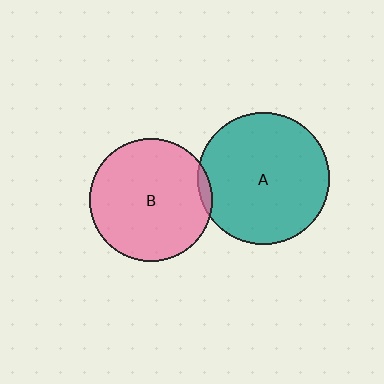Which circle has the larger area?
Circle A (teal).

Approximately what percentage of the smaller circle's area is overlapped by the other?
Approximately 5%.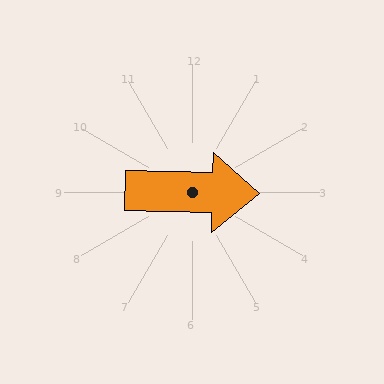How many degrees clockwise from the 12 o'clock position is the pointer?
Approximately 91 degrees.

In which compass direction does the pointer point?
East.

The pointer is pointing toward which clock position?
Roughly 3 o'clock.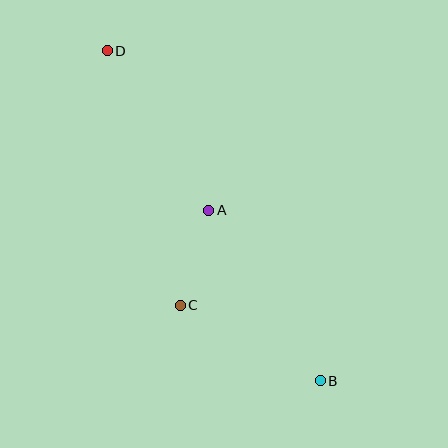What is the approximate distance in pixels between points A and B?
The distance between A and B is approximately 204 pixels.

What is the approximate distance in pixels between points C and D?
The distance between C and D is approximately 264 pixels.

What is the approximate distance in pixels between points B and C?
The distance between B and C is approximately 159 pixels.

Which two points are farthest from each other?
Points B and D are farthest from each other.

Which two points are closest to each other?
Points A and C are closest to each other.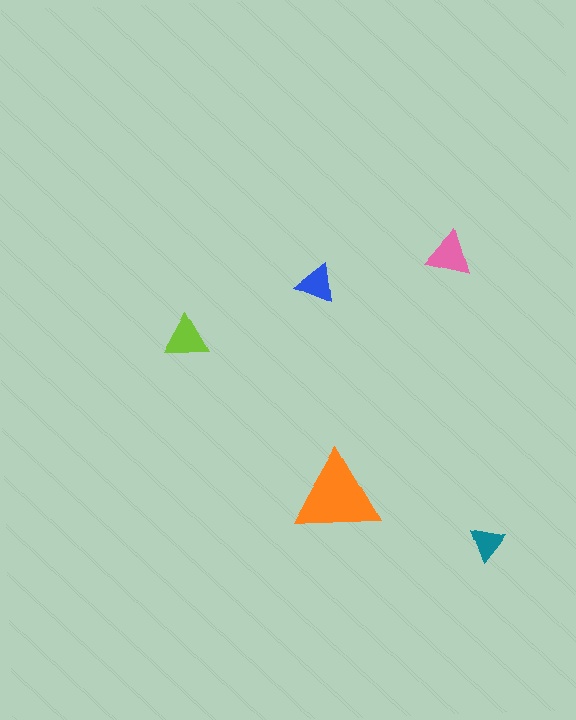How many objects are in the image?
There are 5 objects in the image.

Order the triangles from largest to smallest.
the orange one, the pink one, the lime one, the blue one, the teal one.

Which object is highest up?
The pink triangle is topmost.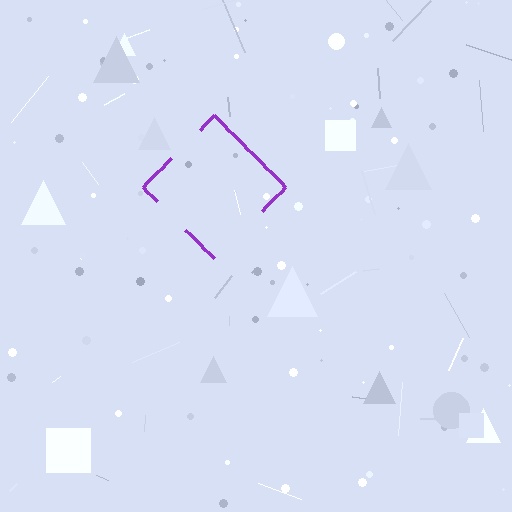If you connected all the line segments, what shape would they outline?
They would outline a diamond.